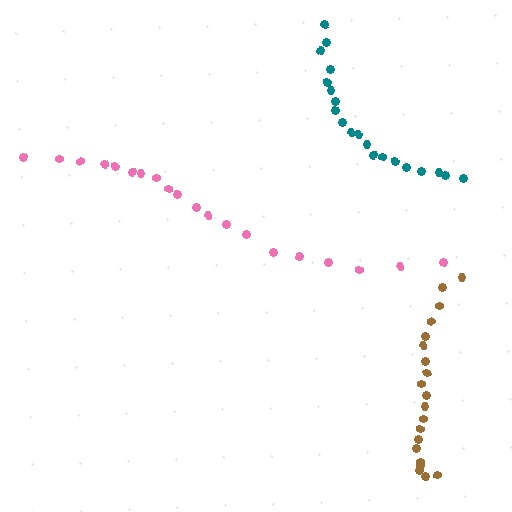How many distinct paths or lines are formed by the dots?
There are 3 distinct paths.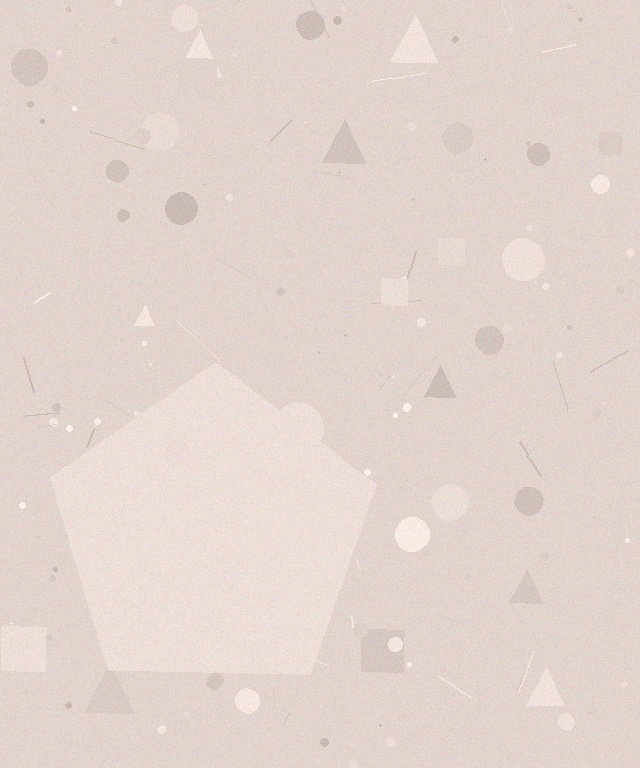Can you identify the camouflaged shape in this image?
The camouflaged shape is a pentagon.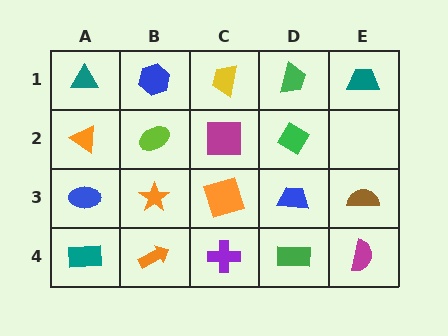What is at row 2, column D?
A green diamond.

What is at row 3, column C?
An orange square.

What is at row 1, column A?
A teal triangle.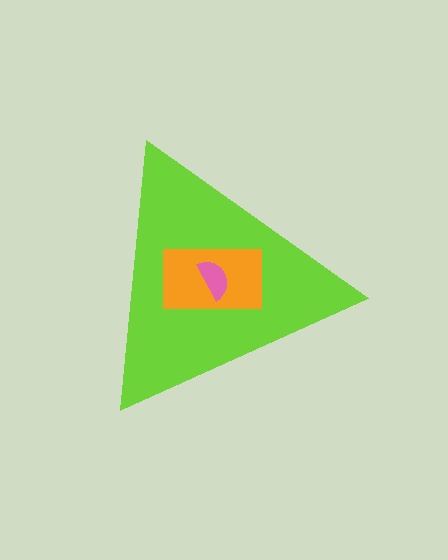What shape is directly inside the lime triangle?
The orange rectangle.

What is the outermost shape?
The lime triangle.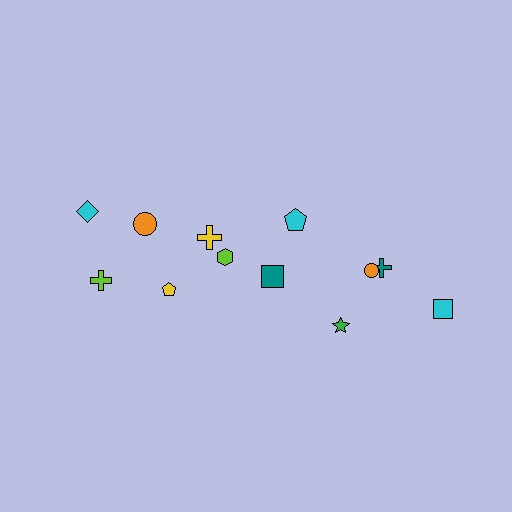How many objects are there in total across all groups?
There are 12 objects.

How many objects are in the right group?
There are 5 objects.